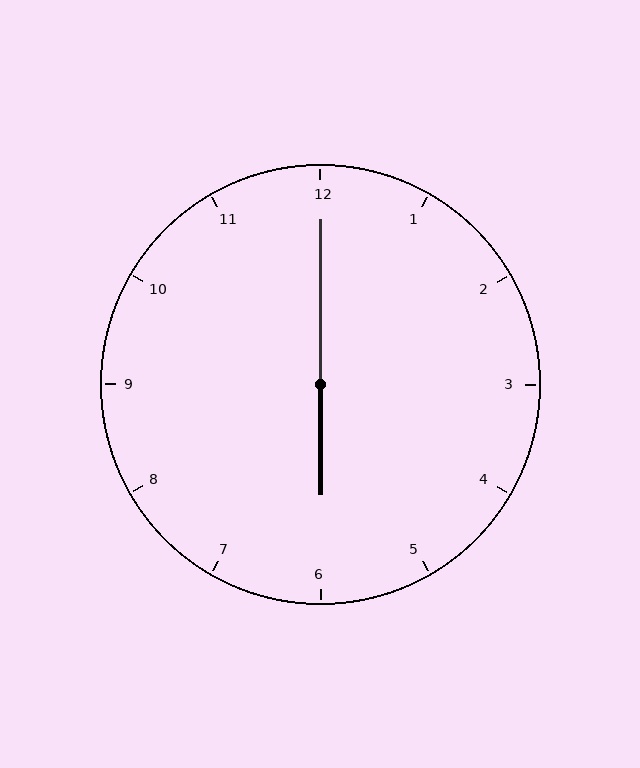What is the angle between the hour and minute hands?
Approximately 180 degrees.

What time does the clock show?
6:00.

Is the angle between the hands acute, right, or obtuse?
It is obtuse.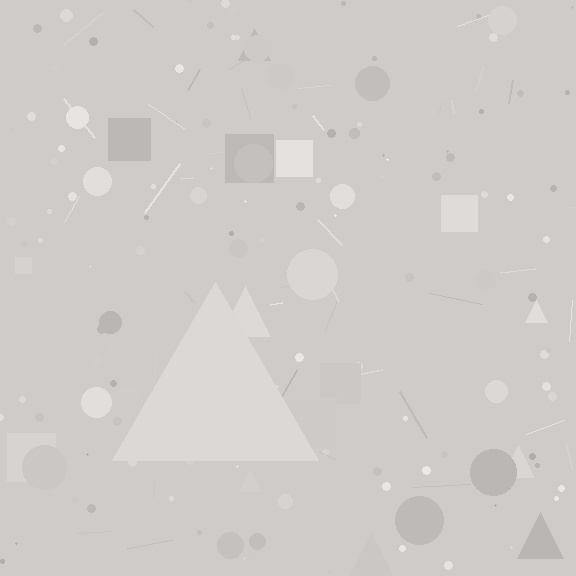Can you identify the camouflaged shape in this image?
The camouflaged shape is a triangle.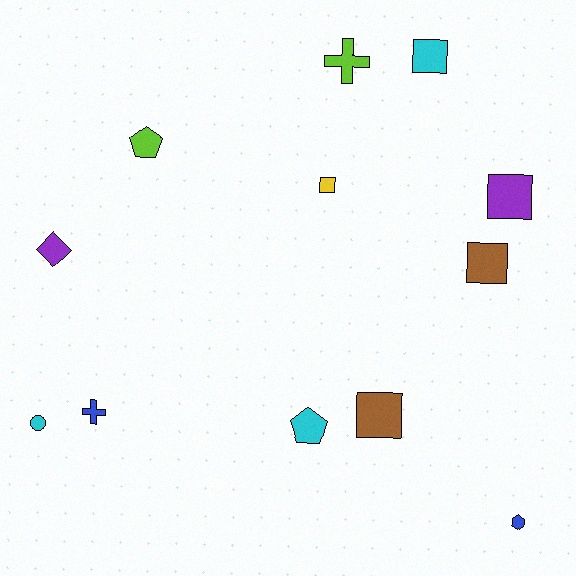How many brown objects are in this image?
There are 2 brown objects.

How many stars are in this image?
There are no stars.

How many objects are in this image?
There are 12 objects.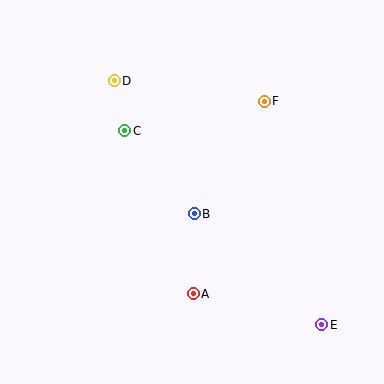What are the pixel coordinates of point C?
Point C is at (125, 131).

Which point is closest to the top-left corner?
Point D is closest to the top-left corner.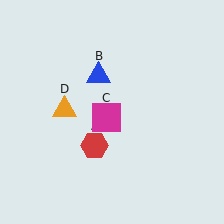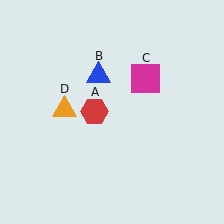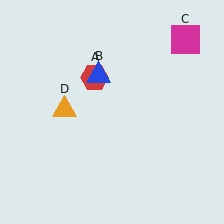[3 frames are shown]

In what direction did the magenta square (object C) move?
The magenta square (object C) moved up and to the right.